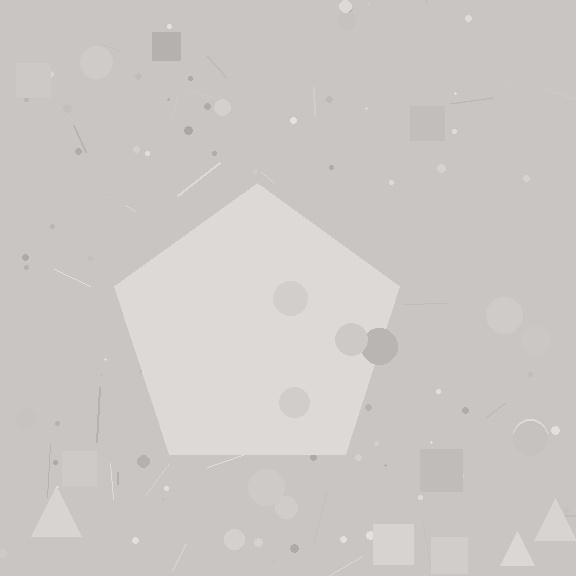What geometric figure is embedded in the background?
A pentagon is embedded in the background.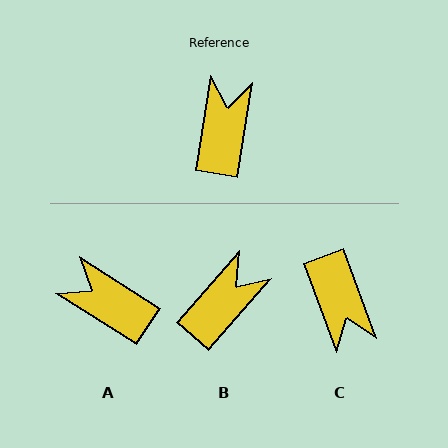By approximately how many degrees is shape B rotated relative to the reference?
Approximately 32 degrees clockwise.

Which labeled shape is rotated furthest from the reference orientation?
C, about 151 degrees away.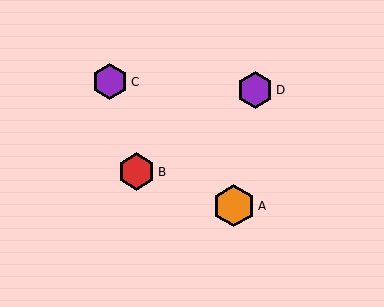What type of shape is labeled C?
Shape C is a purple hexagon.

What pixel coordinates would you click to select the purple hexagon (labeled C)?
Click at (110, 82) to select the purple hexagon C.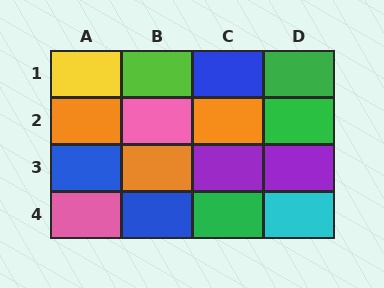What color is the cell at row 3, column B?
Orange.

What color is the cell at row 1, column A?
Yellow.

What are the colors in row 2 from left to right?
Orange, pink, orange, green.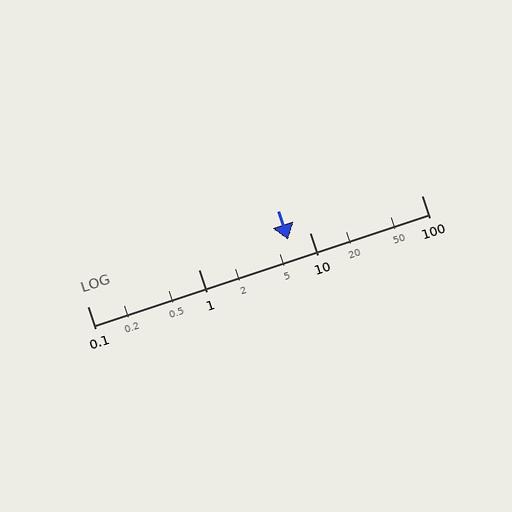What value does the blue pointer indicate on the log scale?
The pointer indicates approximately 6.4.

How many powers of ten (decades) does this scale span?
The scale spans 3 decades, from 0.1 to 100.